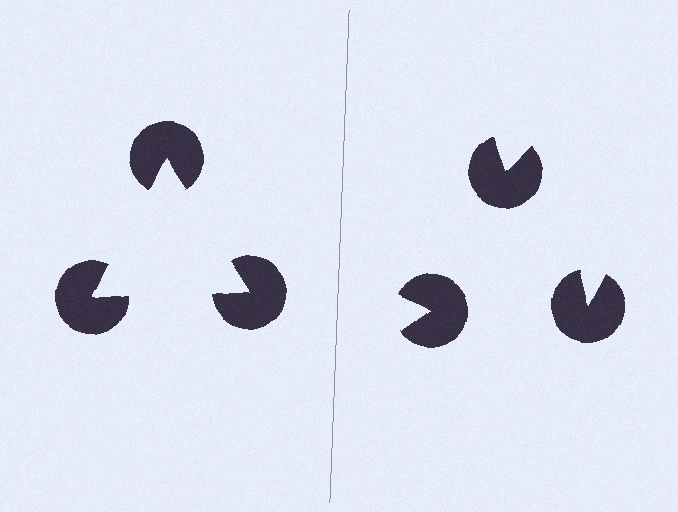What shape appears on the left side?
An illusory triangle.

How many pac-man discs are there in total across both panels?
6 — 3 on each side.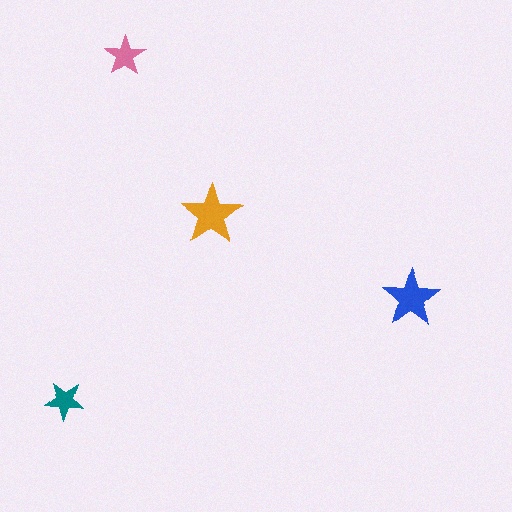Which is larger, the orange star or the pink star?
The orange one.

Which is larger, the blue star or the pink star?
The blue one.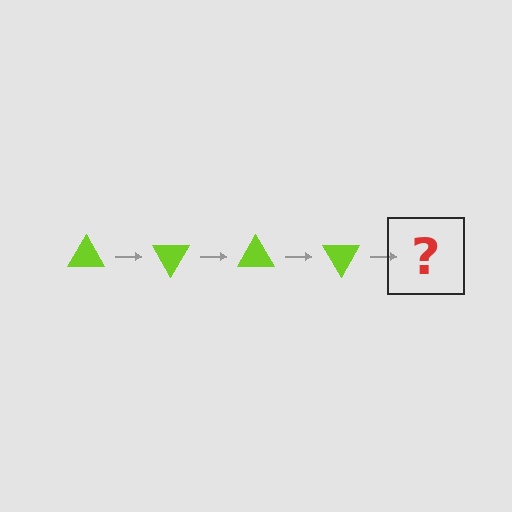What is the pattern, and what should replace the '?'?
The pattern is that the triangle rotates 60 degrees each step. The '?' should be a lime triangle rotated 240 degrees.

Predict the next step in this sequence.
The next step is a lime triangle rotated 240 degrees.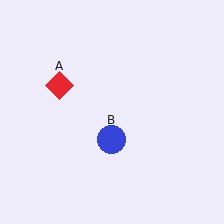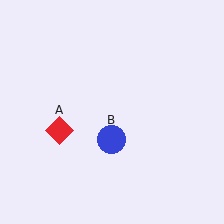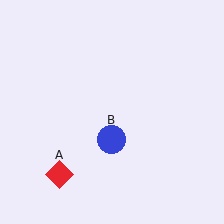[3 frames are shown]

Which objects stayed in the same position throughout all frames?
Blue circle (object B) remained stationary.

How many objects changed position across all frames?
1 object changed position: red diamond (object A).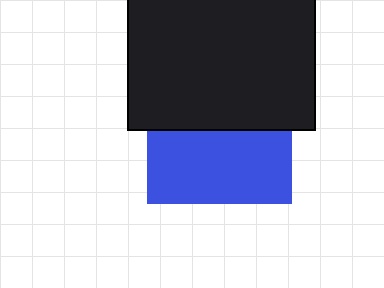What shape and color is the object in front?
The object in front is a black rectangle.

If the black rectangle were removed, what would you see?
You would see the complete blue square.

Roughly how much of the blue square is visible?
About half of it is visible (roughly 50%).